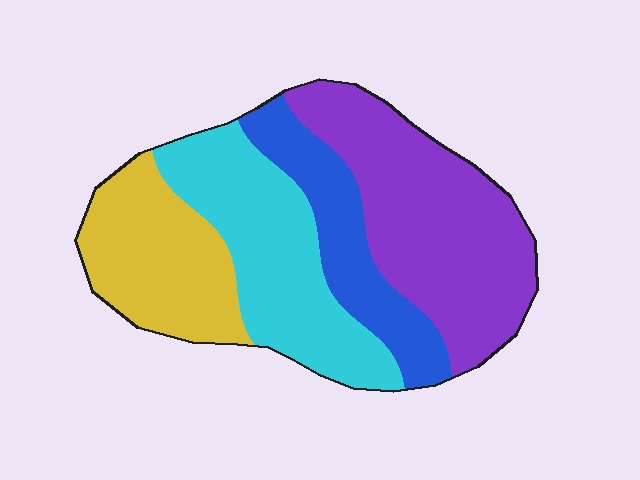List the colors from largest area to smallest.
From largest to smallest: purple, cyan, yellow, blue.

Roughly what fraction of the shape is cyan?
Cyan takes up about one quarter (1/4) of the shape.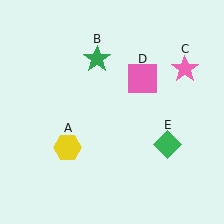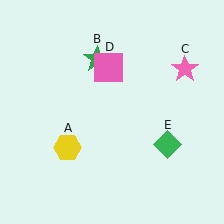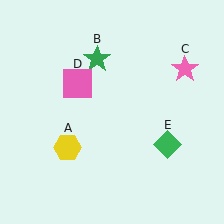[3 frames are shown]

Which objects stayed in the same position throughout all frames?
Yellow hexagon (object A) and green star (object B) and pink star (object C) and green diamond (object E) remained stationary.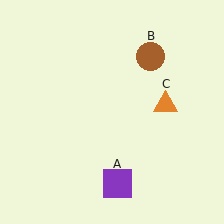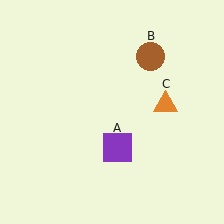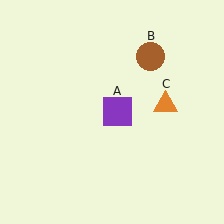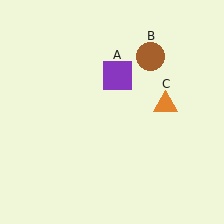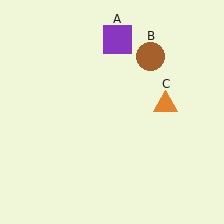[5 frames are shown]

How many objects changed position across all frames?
1 object changed position: purple square (object A).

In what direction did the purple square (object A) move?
The purple square (object A) moved up.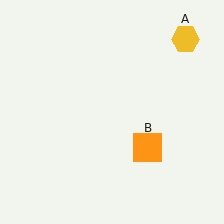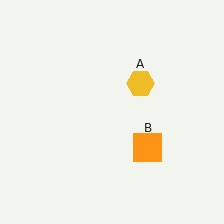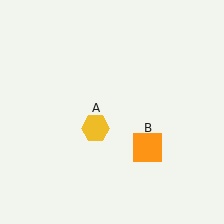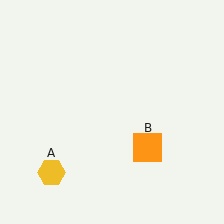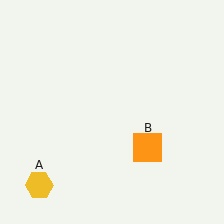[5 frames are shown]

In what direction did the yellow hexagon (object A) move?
The yellow hexagon (object A) moved down and to the left.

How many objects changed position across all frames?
1 object changed position: yellow hexagon (object A).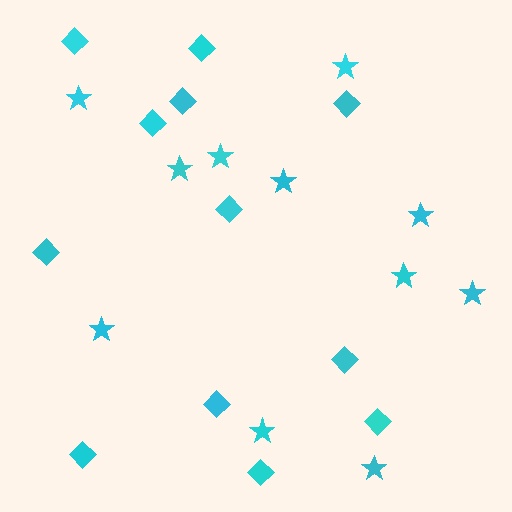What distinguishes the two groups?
There are 2 groups: one group of stars (11) and one group of diamonds (12).